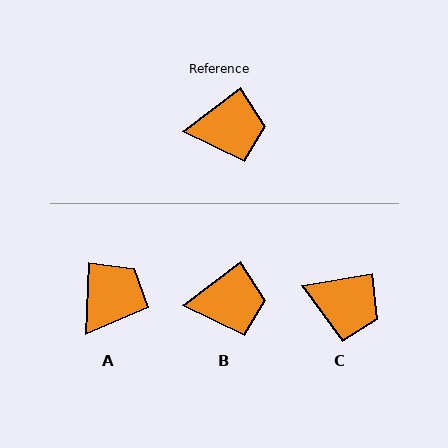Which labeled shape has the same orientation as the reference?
B.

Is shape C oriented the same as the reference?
No, it is off by about 27 degrees.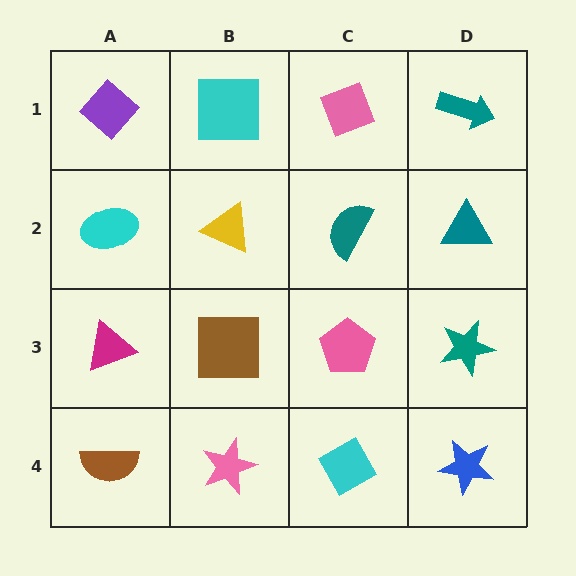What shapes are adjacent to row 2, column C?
A pink diamond (row 1, column C), a pink pentagon (row 3, column C), a yellow triangle (row 2, column B), a teal triangle (row 2, column D).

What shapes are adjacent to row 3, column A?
A cyan ellipse (row 2, column A), a brown semicircle (row 4, column A), a brown square (row 3, column B).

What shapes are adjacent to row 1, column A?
A cyan ellipse (row 2, column A), a cyan square (row 1, column B).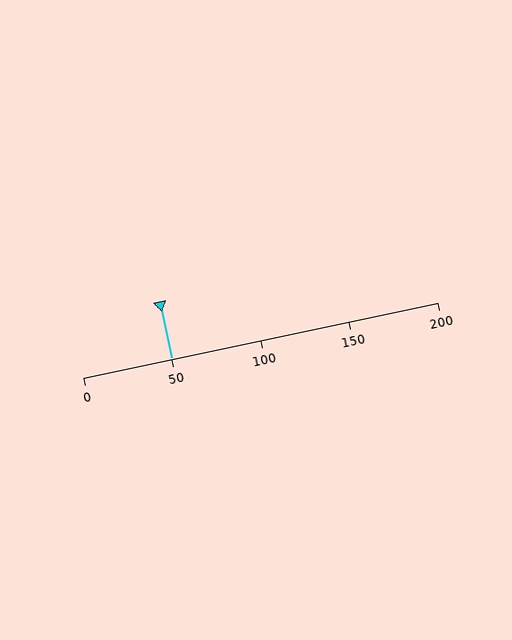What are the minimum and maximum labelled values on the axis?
The axis runs from 0 to 200.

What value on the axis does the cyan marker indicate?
The marker indicates approximately 50.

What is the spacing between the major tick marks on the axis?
The major ticks are spaced 50 apart.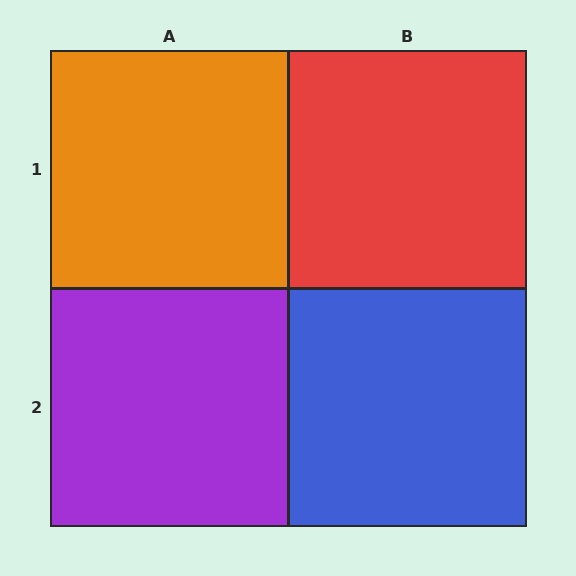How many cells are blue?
1 cell is blue.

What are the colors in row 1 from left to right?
Orange, red.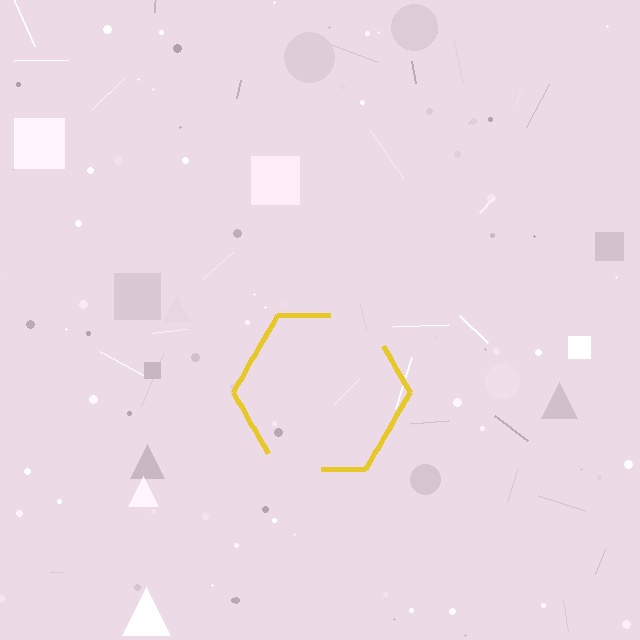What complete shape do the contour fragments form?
The contour fragments form a hexagon.